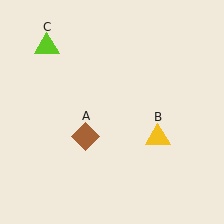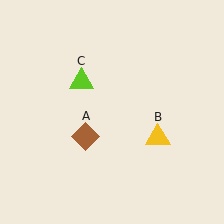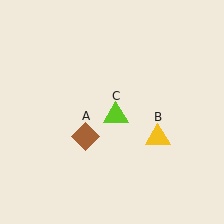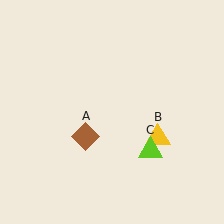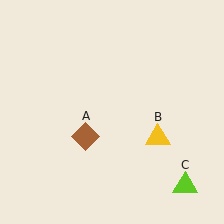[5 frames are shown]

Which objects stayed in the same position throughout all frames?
Brown diamond (object A) and yellow triangle (object B) remained stationary.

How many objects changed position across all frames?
1 object changed position: lime triangle (object C).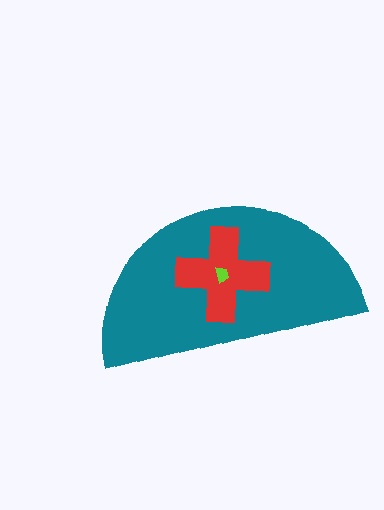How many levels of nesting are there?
3.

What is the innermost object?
The lime trapezoid.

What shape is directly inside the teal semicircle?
The red cross.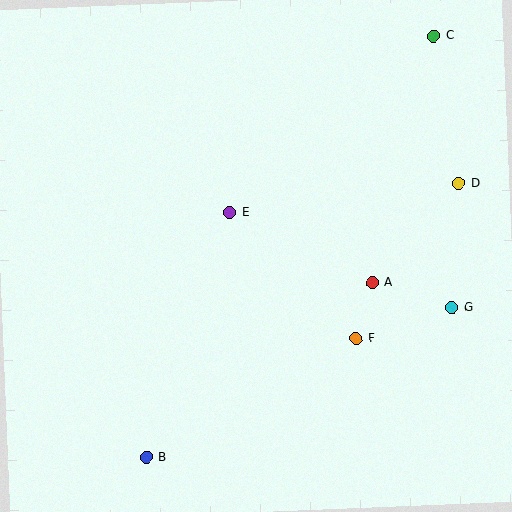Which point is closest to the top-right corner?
Point C is closest to the top-right corner.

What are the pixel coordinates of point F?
Point F is at (356, 339).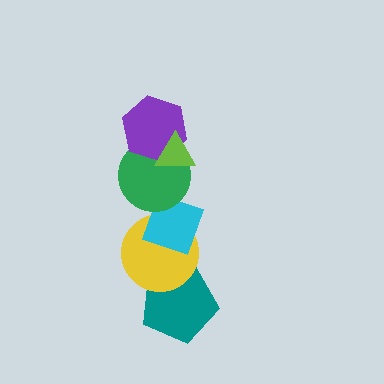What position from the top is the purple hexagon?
The purple hexagon is 2nd from the top.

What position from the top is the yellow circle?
The yellow circle is 5th from the top.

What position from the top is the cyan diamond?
The cyan diamond is 4th from the top.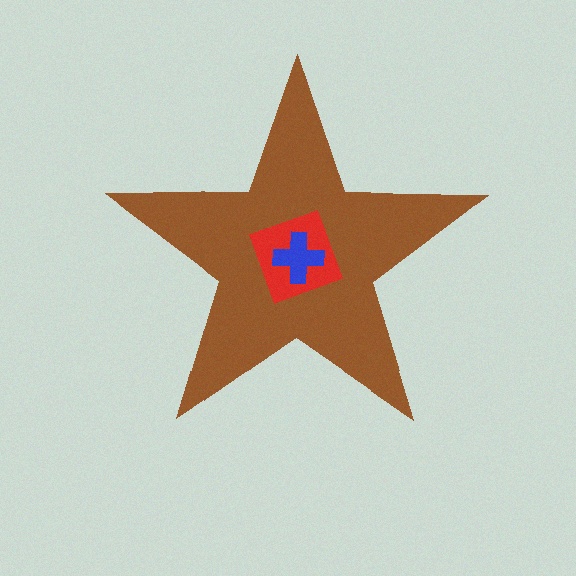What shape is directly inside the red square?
The blue cross.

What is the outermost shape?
The brown star.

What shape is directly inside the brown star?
The red square.